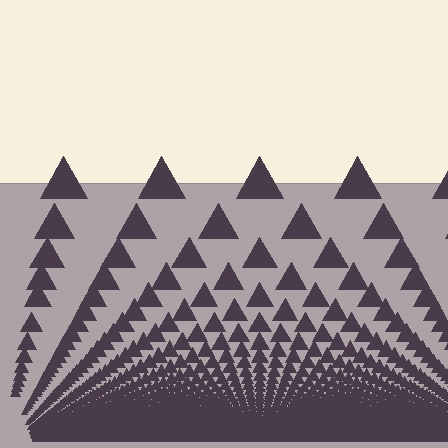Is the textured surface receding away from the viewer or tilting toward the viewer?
The surface appears to tilt toward the viewer. Texture elements get larger and sparser toward the top.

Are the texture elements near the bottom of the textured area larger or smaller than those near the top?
Smaller. The gradient is inverted — elements near the bottom are smaller and denser.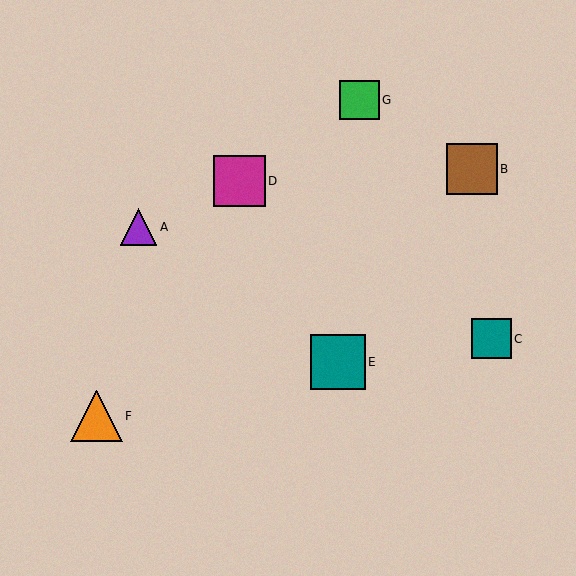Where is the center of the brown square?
The center of the brown square is at (472, 169).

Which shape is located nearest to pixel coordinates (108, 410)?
The orange triangle (labeled F) at (97, 416) is nearest to that location.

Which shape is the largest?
The teal square (labeled E) is the largest.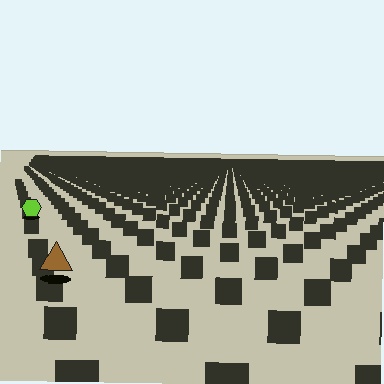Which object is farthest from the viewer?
The lime hexagon is farthest from the viewer. It appears smaller and the ground texture around it is denser.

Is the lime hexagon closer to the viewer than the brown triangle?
No. The brown triangle is closer — you can tell from the texture gradient: the ground texture is coarser near it.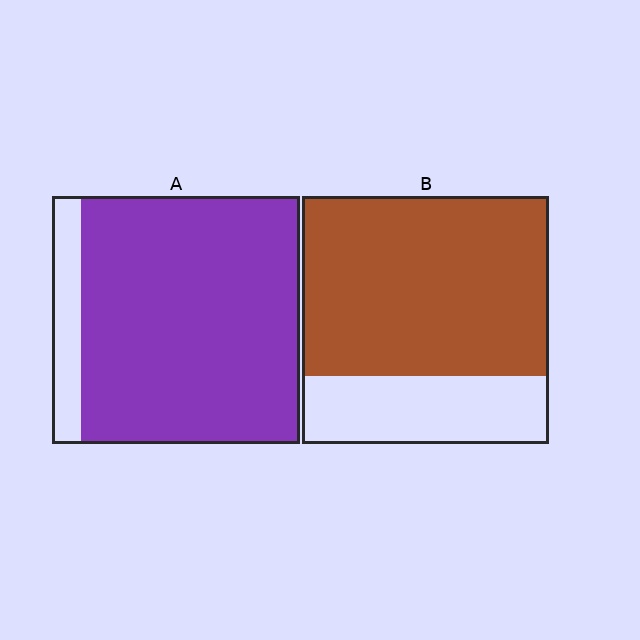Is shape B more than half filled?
Yes.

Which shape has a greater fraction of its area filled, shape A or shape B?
Shape A.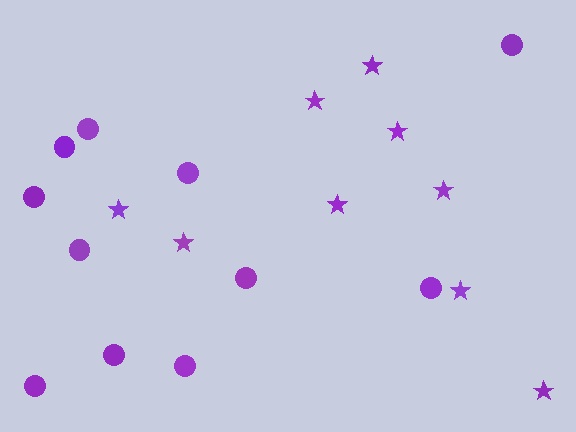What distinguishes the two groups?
There are 2 groups: one group of stars (9) and one group of circles (11).